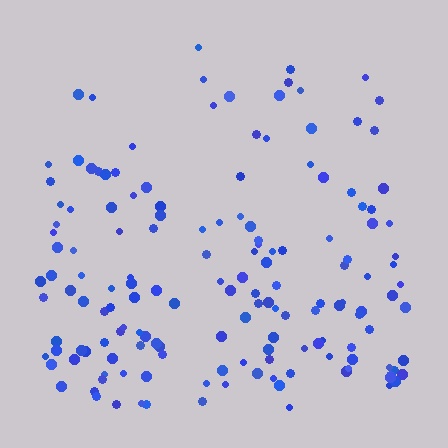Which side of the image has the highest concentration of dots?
The bottom.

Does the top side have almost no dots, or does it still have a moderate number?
Still a moderate number, just noticeably fewer than the bottom.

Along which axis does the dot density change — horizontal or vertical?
Vertical.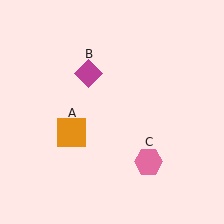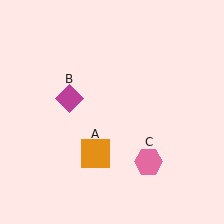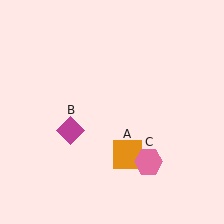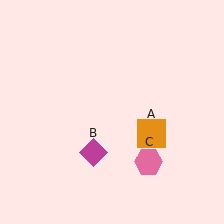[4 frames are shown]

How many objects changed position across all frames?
2 objects changed position: orange square (object A), magenta diamond (object B).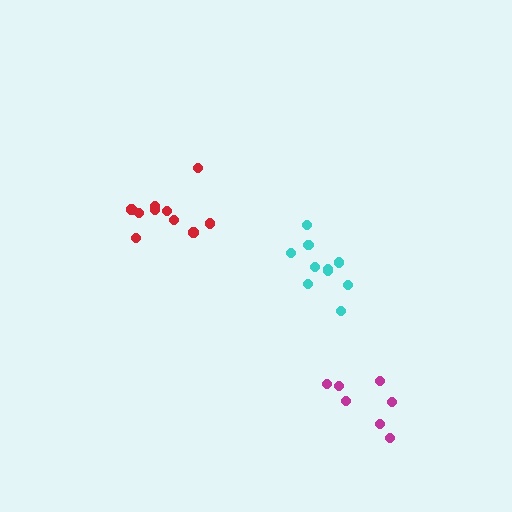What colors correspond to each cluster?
The clusters are colored: red, cyan, magenta.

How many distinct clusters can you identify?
There are 3 distinct clusters.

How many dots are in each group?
Group 1: 10 dots, Group 2: 10 dots, Group 3: 7 dots (27 total).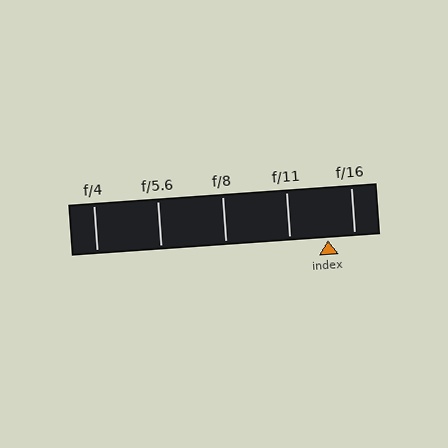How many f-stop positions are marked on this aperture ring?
There are 5 f-stop positions marked.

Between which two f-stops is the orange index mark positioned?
The index mark is between f/11 and f/16.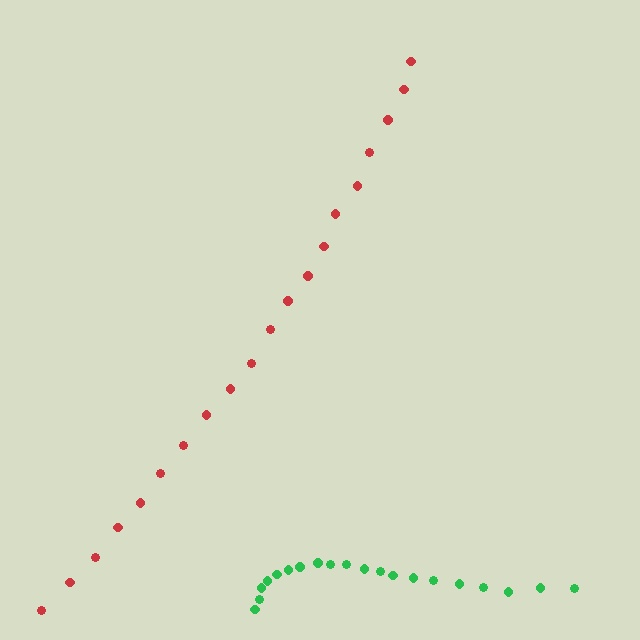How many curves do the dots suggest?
There are 2 distinct paths.